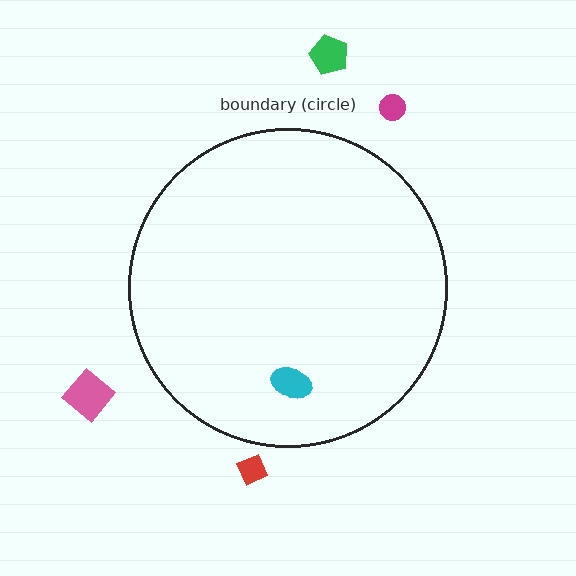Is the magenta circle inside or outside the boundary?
Outside.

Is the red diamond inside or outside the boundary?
Outside.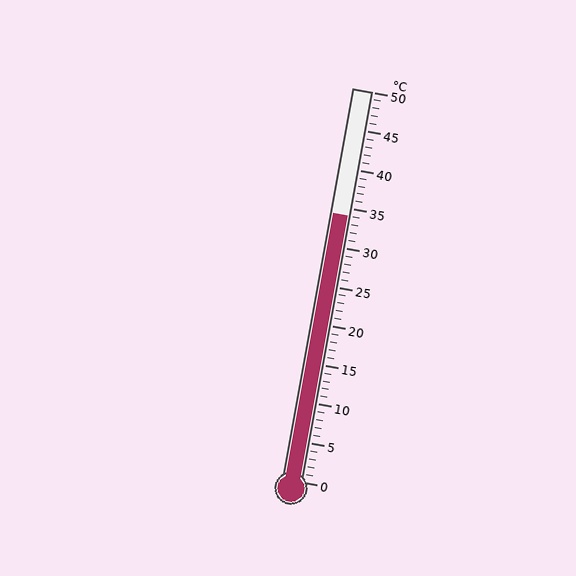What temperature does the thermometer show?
The thermometer shows approximately 34°C.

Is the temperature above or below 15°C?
The temperature is above 15°C.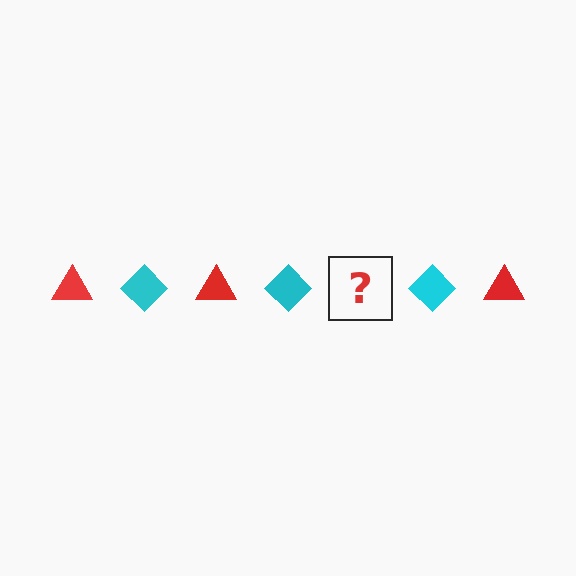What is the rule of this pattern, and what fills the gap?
The rule is that the pattern alternates between red triangle and cyan diamond. The gap should be filled with a red triangle.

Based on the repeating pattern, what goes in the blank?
The blank should be a red triangle.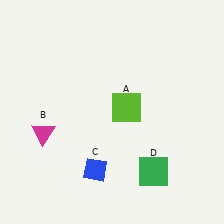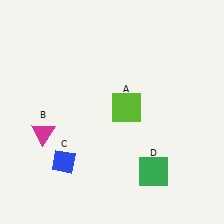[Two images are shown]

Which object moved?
The blue diamond (C) moved left.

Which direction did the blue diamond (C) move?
The blue diamond (C) moved left.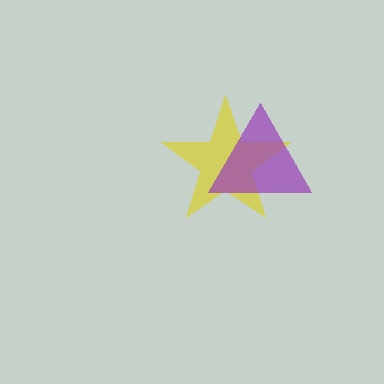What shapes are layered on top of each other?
The layered shapes are: a yellow star, a purple triangle.